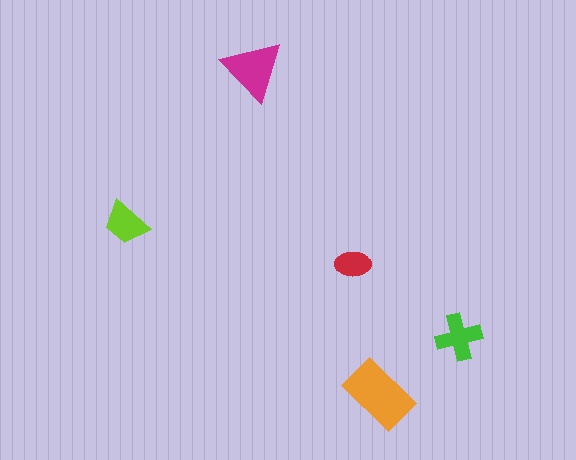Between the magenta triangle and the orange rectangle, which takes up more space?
The orange rectangle.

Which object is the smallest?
The red ellipse.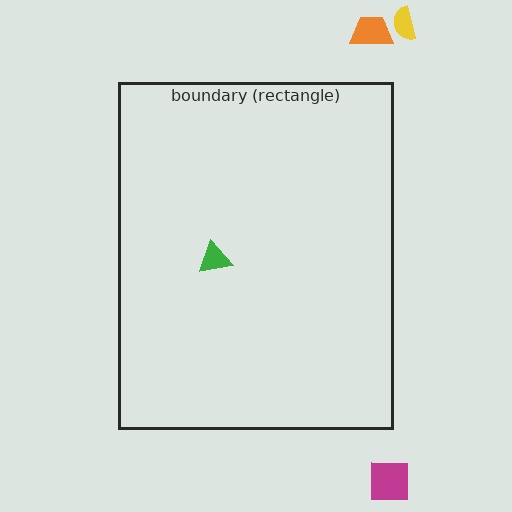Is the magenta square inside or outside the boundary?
Outside.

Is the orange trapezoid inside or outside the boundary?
Outside.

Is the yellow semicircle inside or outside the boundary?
Outside.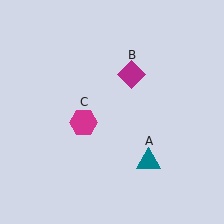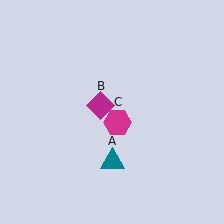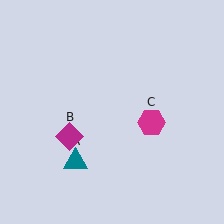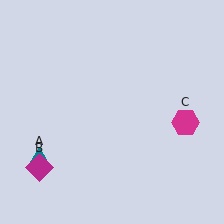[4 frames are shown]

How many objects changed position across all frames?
3 objects changed position: teal triangle (object A), magenta diamond (object B), magenta hexagon (object C).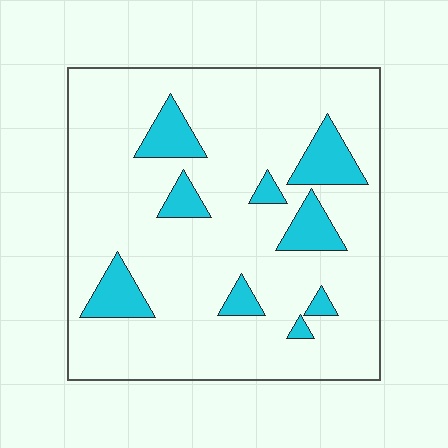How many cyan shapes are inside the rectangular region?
9.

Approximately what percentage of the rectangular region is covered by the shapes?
Approximately 15%.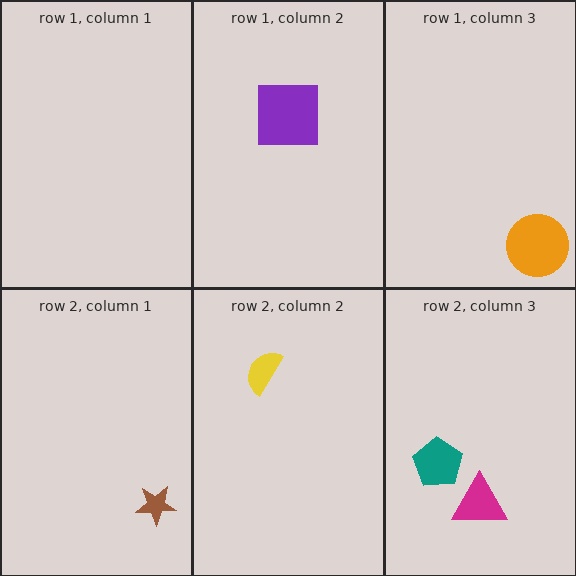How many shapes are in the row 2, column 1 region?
1.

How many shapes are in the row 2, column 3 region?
2.